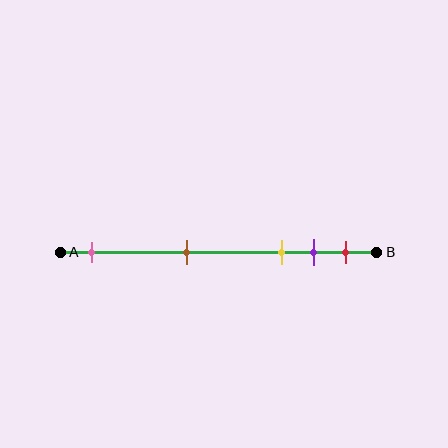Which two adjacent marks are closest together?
The purple and red marks are the closest adjacent pair.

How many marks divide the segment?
There are 5 marks dividing the segment.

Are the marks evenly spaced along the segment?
No, the marks are not evenly spaced.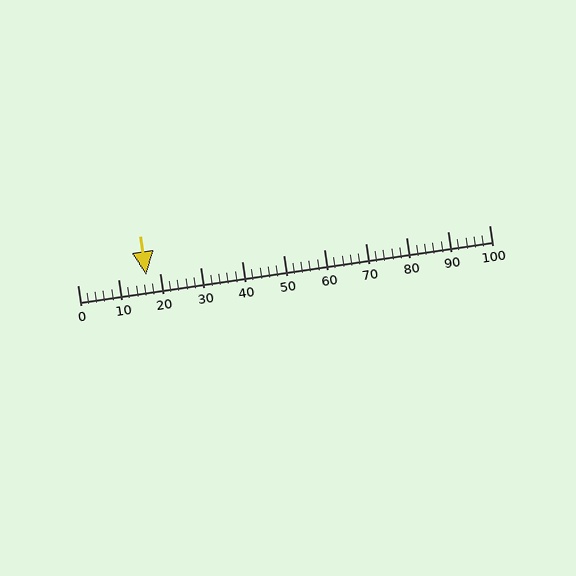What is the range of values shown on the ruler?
The ruler shows values from 0 to 100.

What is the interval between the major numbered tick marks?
The major tick marks are spaced 10 units apart.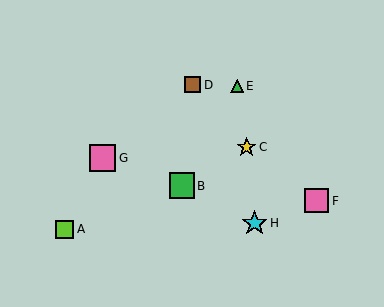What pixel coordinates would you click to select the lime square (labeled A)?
Click at (65, 229) to select the lime square A.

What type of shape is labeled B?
Shape B is a green square.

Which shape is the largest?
The pink square (labeled G) is the largest.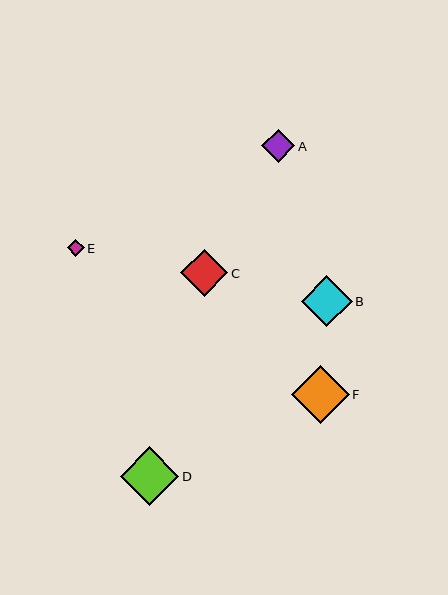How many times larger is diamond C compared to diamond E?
Diamond C is approximately 2.8 times the size of diamond E.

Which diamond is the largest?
Diamond D is the largest with a size of approximately 59 pixels.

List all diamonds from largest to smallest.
From largest to smallest: D, F, B, C, A, E.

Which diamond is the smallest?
Diamond E is the smallest with a size of approximately 17 pixels.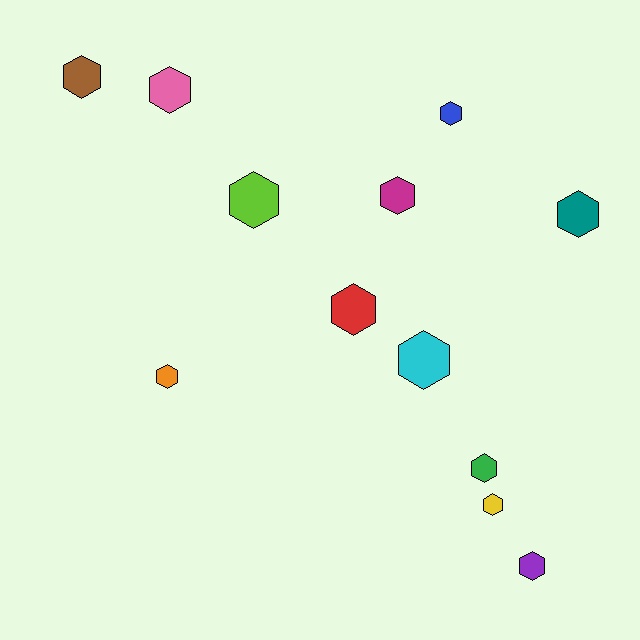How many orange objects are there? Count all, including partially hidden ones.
There is 1 orange object.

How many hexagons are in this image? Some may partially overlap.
There are 12 hexagons.